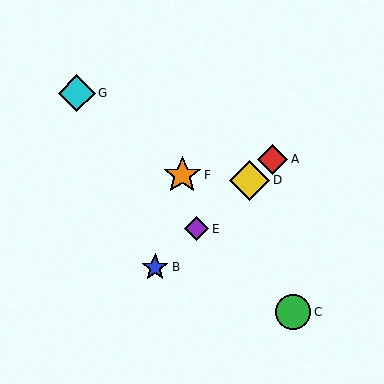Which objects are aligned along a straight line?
Objects A, B, D, E are aligned along a straight line.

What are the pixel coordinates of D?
Object D is at (250, 180).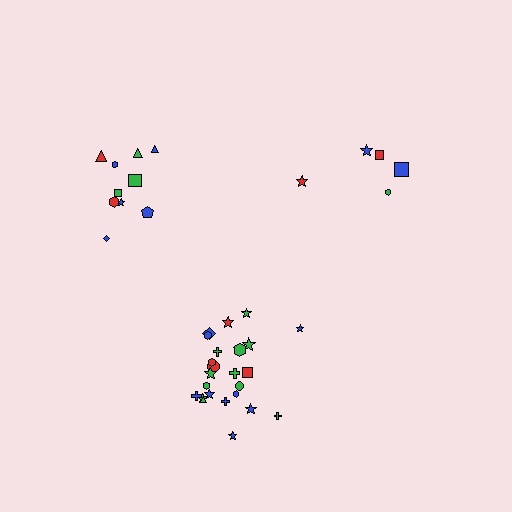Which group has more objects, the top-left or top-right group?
The top-left group.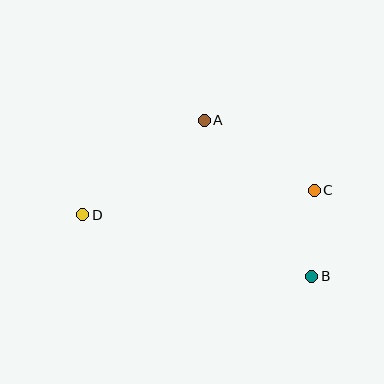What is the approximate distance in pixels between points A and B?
The distance between A and B is approximately 189 pixels.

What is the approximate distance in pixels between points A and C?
The distance between A and C is approximately 130 pixels.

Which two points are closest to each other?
Points B and C are closest to each other.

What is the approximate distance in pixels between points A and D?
The distance between A and D is approximately 154 pixels.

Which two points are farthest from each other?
Points B and D are farthest from each other.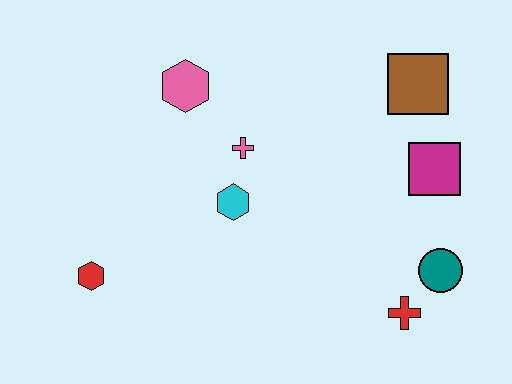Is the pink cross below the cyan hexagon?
No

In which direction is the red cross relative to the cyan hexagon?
The red cross is to the right of the cyan hexagon.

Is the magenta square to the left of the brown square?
No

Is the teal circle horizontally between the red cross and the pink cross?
No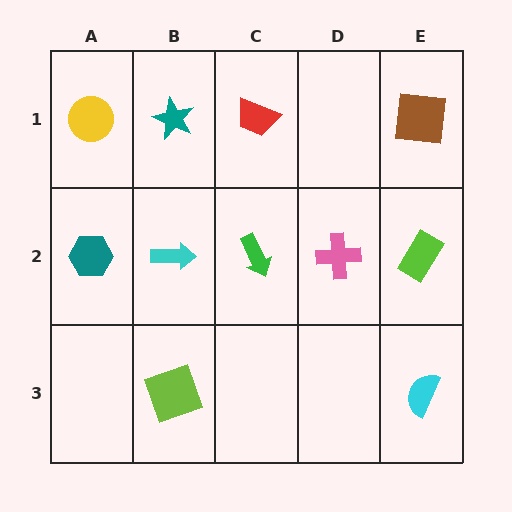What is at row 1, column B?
A teal star.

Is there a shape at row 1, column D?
No, that cell is empty.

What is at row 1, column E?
A brown square.